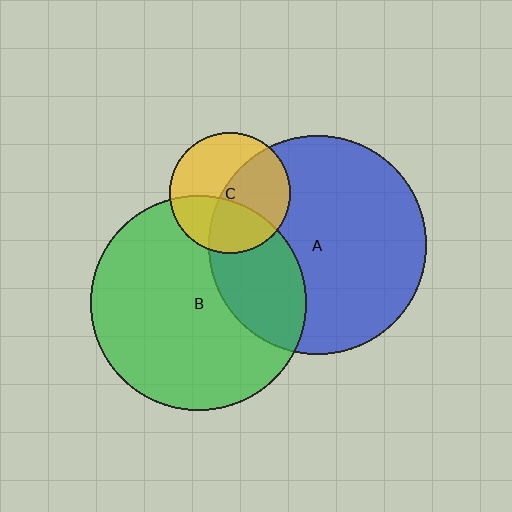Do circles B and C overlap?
Yes.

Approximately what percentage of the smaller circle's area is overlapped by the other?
Approximately 40%.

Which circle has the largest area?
Circle A (blue).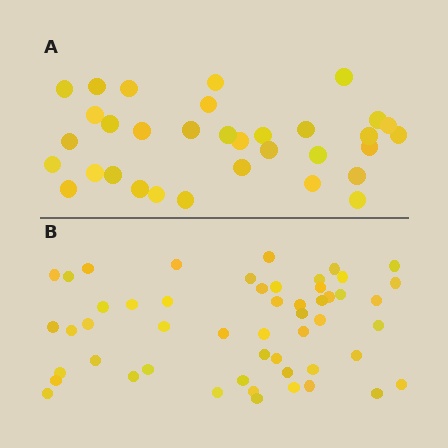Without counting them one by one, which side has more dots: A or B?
Region B (the bottom region) has more dots.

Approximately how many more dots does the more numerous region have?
Region B has approximately 20 more dots than region A.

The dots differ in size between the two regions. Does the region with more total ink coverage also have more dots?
No. Region A has more total ink coverage because its dots are larger, but region B actually contains more individual dots. Total area can be misleading — the number of items is what matters here.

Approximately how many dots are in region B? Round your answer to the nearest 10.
About 50 dots. (The exact count is 52, which rounds to 50.)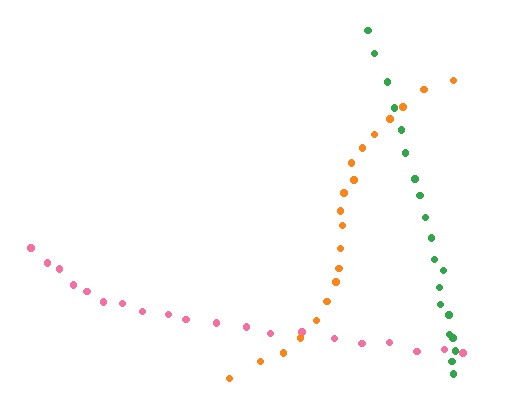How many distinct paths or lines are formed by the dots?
There are 3 distinct paths.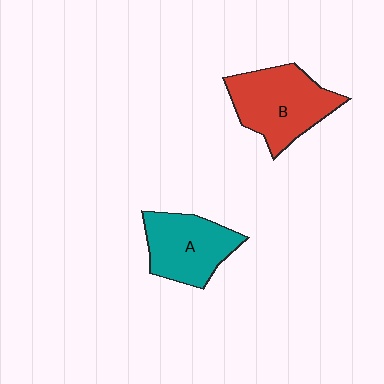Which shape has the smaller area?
Shape A (teal).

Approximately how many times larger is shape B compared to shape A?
Approximately 1.2 times.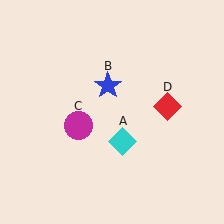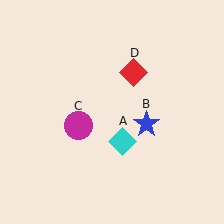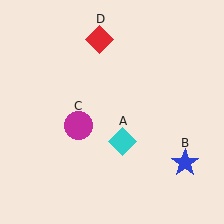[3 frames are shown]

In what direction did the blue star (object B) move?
The blue star (object B) moved down and to the right.